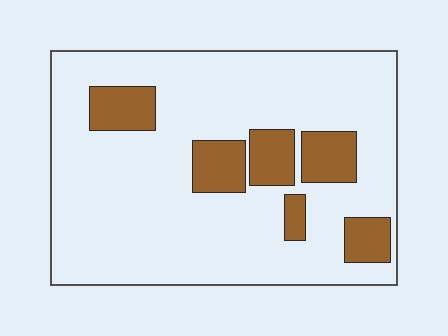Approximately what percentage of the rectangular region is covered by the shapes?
Approximately 20%.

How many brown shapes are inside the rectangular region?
6.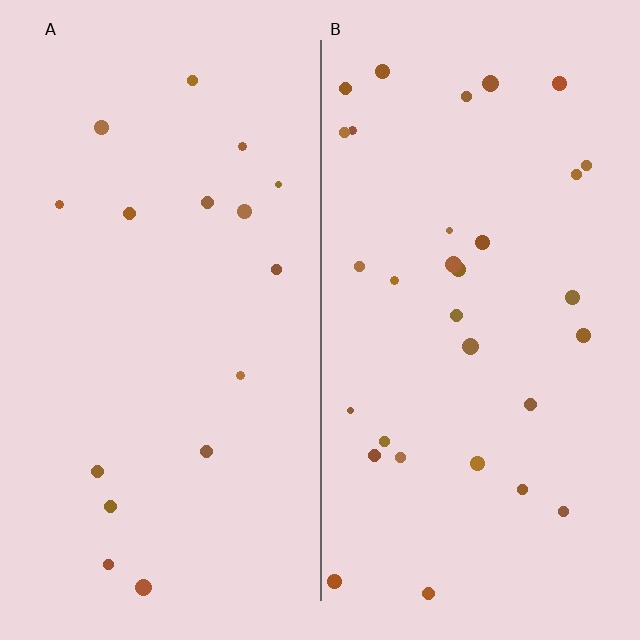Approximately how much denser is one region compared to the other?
Approximately 1.9× — region B over region A.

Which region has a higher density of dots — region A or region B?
B (the right).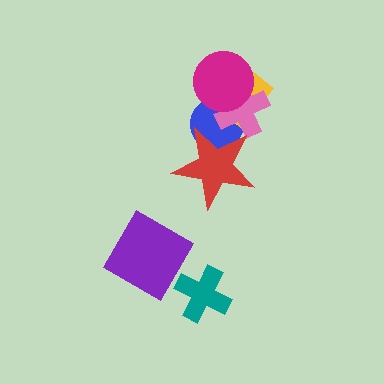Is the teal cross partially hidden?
Yes, it is partially covered by another shape.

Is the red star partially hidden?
No, no other shape covers it.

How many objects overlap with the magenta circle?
3 objects overlap with the magenta circle.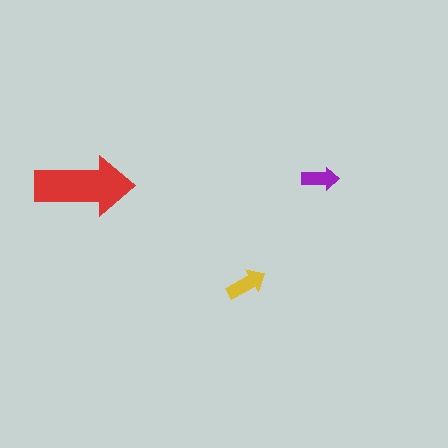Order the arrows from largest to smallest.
the red one, the yellow one, the purple one.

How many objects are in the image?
There are 3 objects in the image.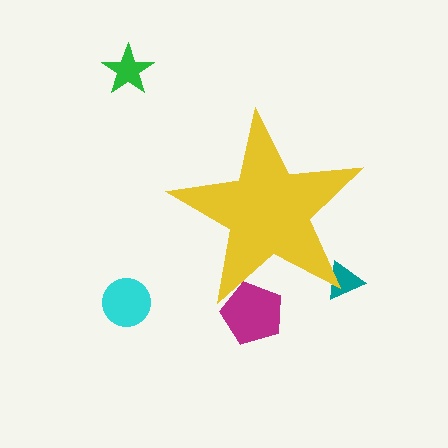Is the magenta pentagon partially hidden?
Yes, the magenta pentagon is partially hidden behind the yellow star.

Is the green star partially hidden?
No, the green star is fully visible.